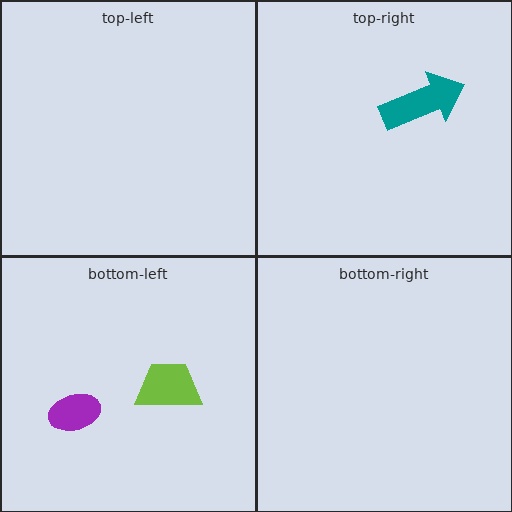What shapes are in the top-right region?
The teal arrow.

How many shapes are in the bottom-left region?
2.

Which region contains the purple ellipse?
The bottom-left region.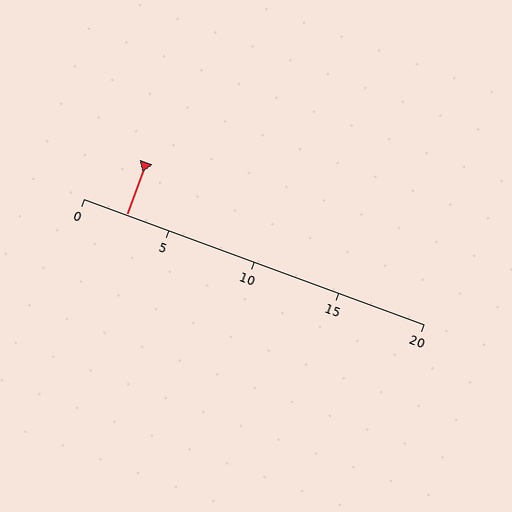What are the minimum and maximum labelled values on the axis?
The axis runs from 0 to 20.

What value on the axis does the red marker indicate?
The marker indicates approximately 2.5.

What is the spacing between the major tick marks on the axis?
The major ticks are spaced 5 apart.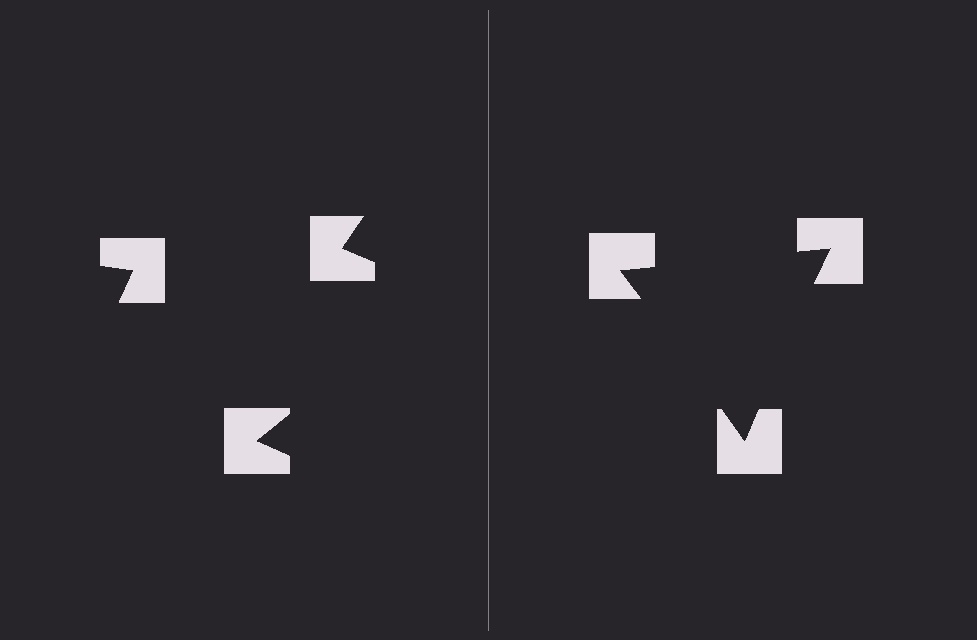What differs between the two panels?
The notched squares are positioned identically on both sides; only the wedge orientations differ. On the right they align to a triangle; on the left they are misaligned.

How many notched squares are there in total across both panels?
6 — 3 on each side.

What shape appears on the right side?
An illusory triangle.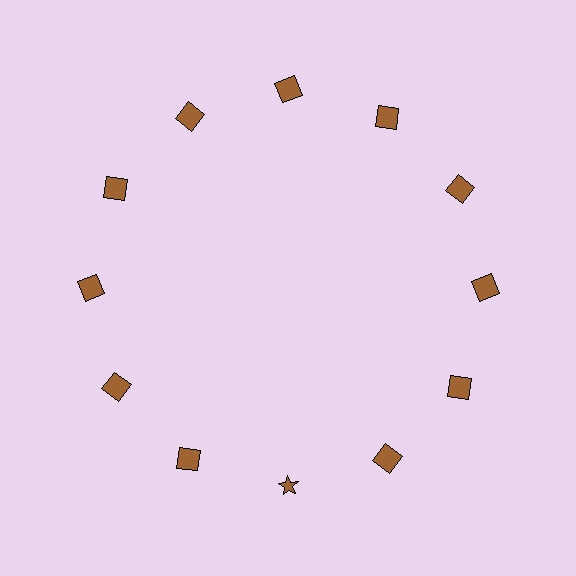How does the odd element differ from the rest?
It has a different shape: star instead of square.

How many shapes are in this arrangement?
There are 12 shapes arranged in a ring pattern.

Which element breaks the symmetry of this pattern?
The brown star at roughly the 6 o'clock position breaks the symmetry. All other shapes are brown squares.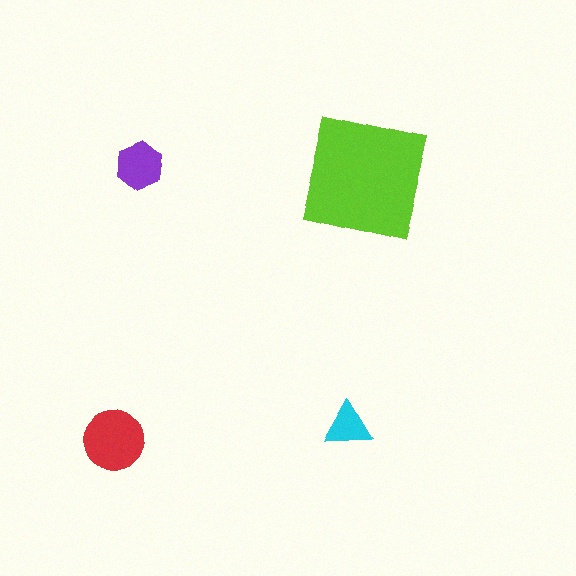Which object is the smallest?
The cyan triangle.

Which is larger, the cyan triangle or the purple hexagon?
The purple hexagon.